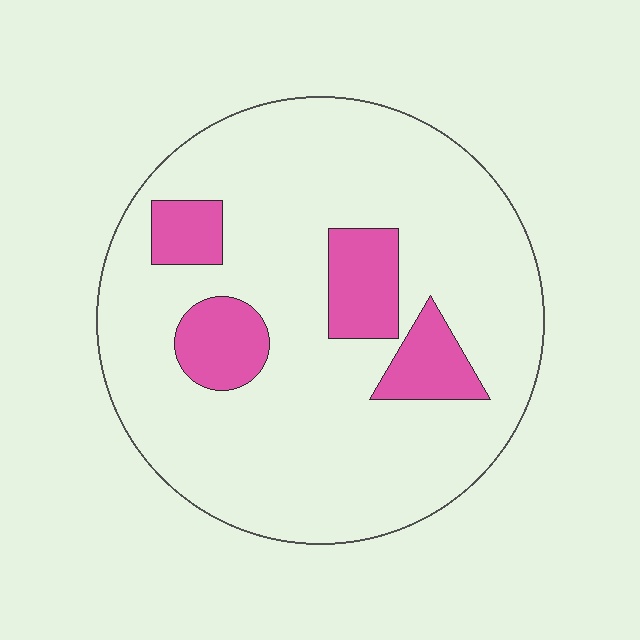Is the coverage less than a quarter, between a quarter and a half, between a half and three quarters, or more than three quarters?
Less than a quarter.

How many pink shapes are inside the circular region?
4.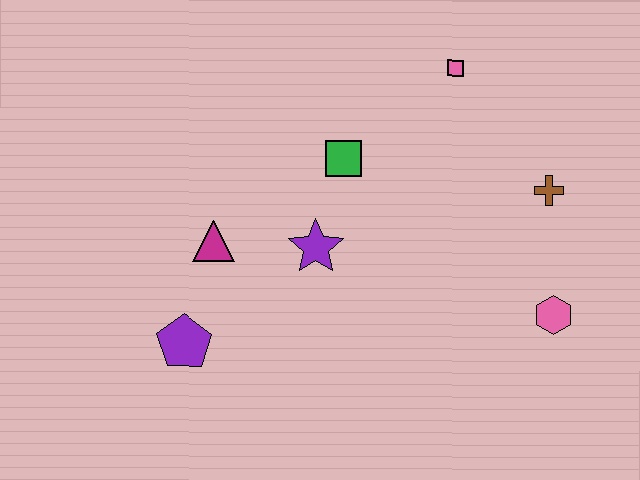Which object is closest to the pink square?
The green square is closest to the pink square.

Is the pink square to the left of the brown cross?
Yes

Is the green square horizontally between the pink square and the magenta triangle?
Yes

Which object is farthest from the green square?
The pink hexagon is farthest from the green square.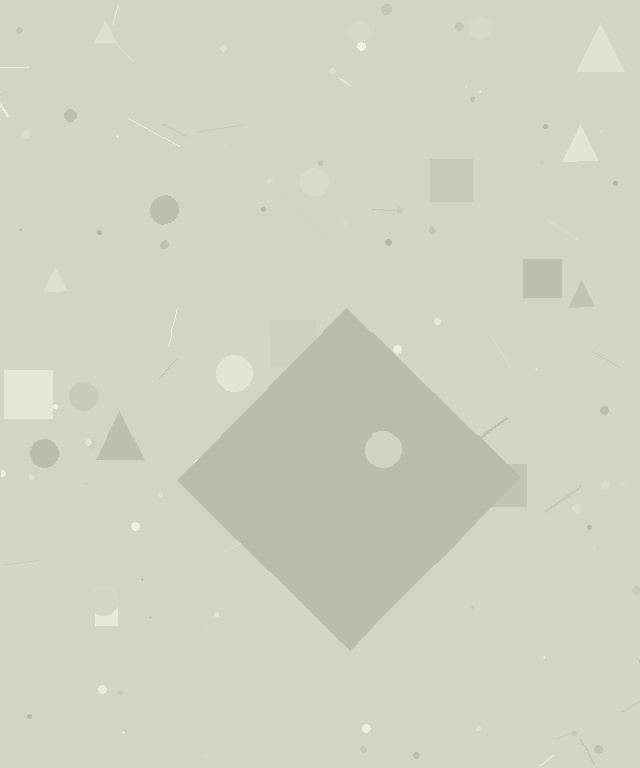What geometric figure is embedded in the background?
A diamond is embedded in the background.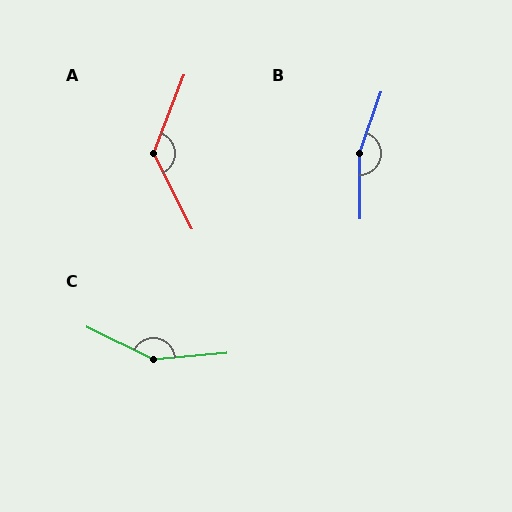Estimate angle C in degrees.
Approximately 149 degrees.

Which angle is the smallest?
A, at approximately 132 degrees.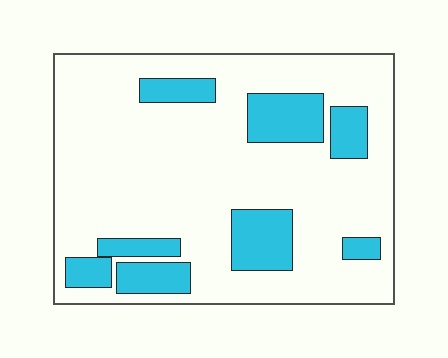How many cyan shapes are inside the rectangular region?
8.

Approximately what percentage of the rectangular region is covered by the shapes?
Approximately 20%.